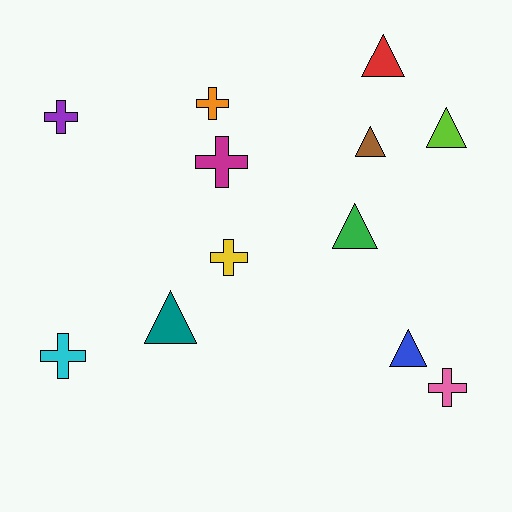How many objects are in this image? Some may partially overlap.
There are 12 objects.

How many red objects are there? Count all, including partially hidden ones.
There is 1 red object.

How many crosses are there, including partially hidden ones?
There are 6 crosses.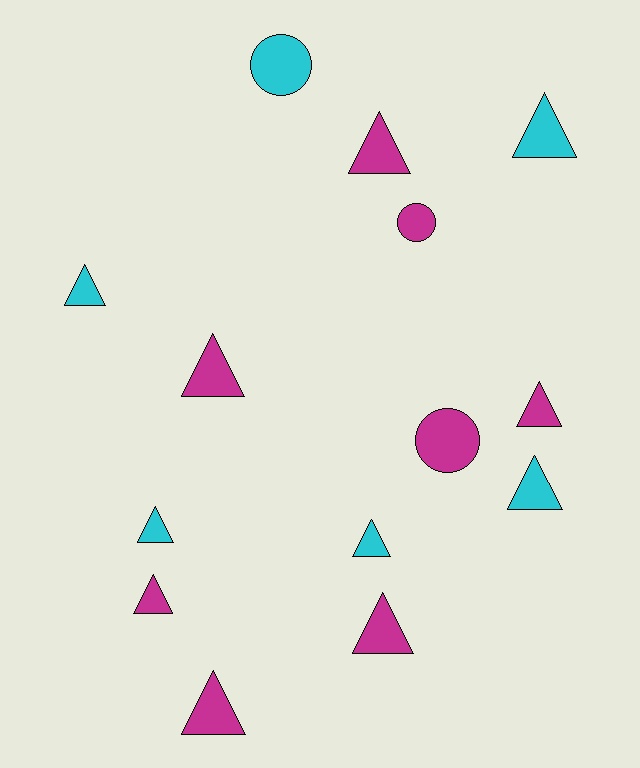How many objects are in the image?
There are 14 objects.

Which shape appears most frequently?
Triangle, with 11 objects.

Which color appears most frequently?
Magenta, with 8 objects.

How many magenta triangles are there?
There are 6 magenta triangles.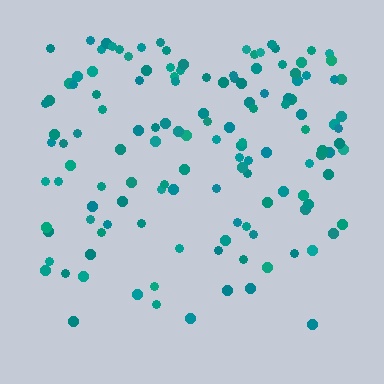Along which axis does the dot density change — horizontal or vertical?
Vertical.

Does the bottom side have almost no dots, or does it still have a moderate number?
Still a moderate number, just noticeably fewer than the top.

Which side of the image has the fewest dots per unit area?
The bottom.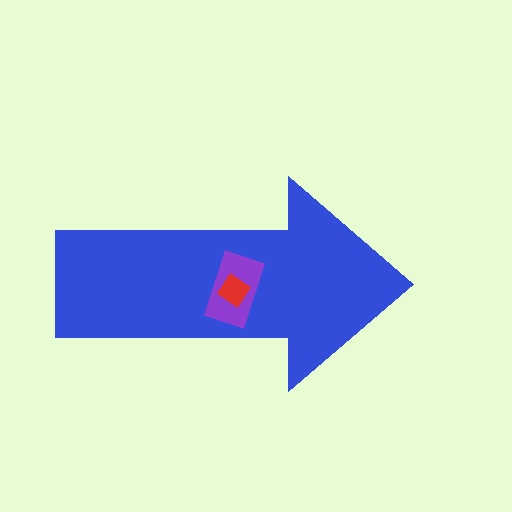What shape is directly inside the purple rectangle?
The red diamond.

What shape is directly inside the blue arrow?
The purple rectangle.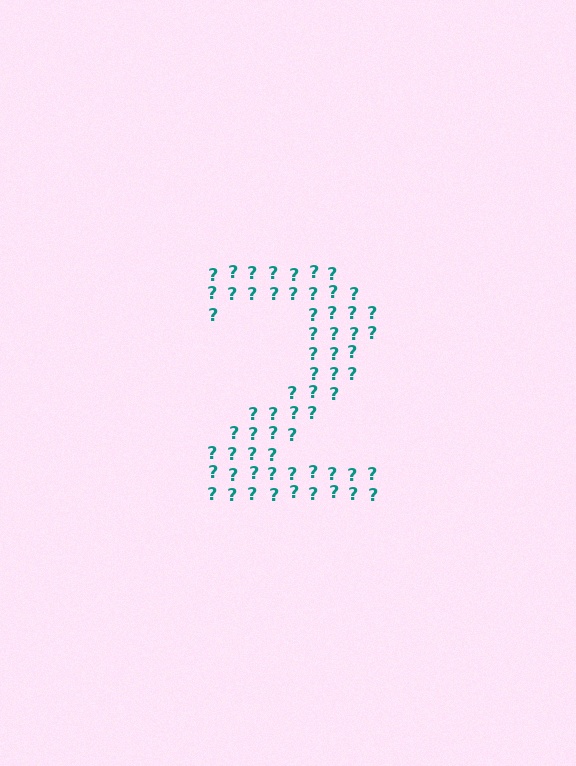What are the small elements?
The small elements are question marks.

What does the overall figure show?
The overall figure shows the digit 2.